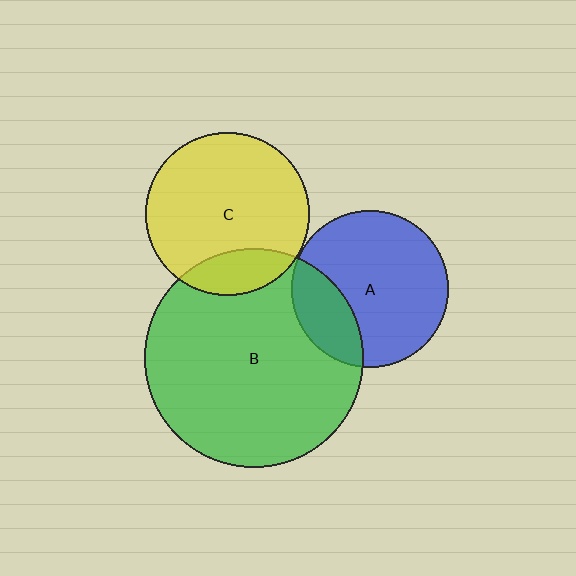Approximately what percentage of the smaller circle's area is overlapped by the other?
Approximately 25%.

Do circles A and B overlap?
Yes.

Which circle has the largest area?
Circle B (green).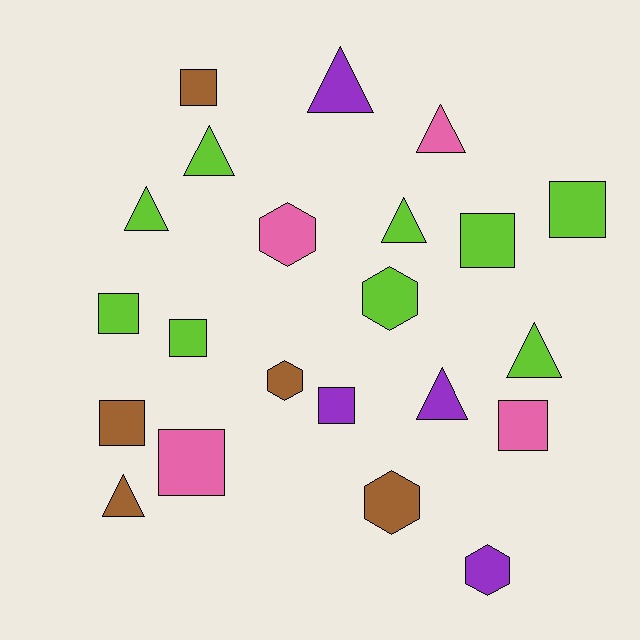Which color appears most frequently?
Lime, with 9 objects.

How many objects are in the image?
There are 22 objects.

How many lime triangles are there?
There are 4 lime triangles.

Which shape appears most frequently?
Square, with 9 objects.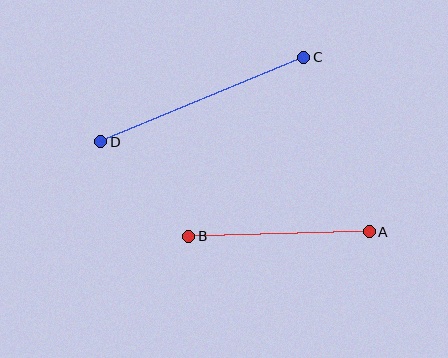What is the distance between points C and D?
The distance is approximately 220 pixels.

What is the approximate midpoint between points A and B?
The midpoint is at approximately (279, 234) pixels.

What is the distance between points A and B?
The distance is approximately 180 pixels.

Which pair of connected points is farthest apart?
Points C and D are farthest apart.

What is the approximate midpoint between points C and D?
The midpoint is at approximately (202, 99) pixels.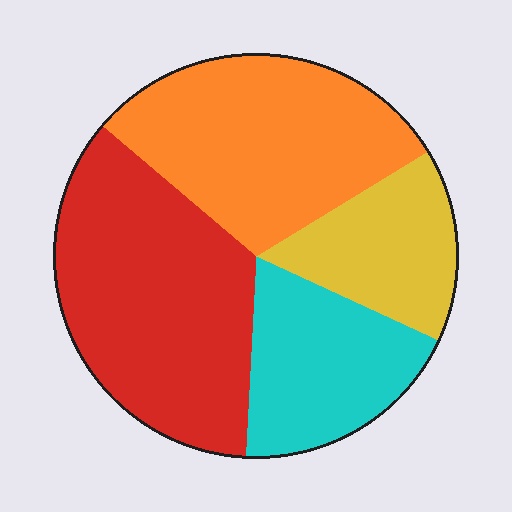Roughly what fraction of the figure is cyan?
Cyan covers 19% of the figure.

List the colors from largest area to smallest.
From largest to smallest: red, orange, cyan, yellow.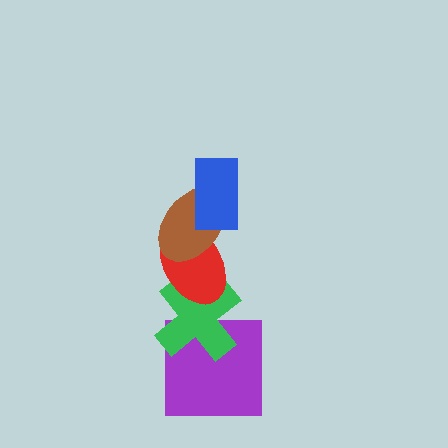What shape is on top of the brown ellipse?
The blue rectangle is on top of the brown ellipse.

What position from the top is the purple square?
The purple square is 5th from the top.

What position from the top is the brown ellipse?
The brown ellipse is 2nd from the top.